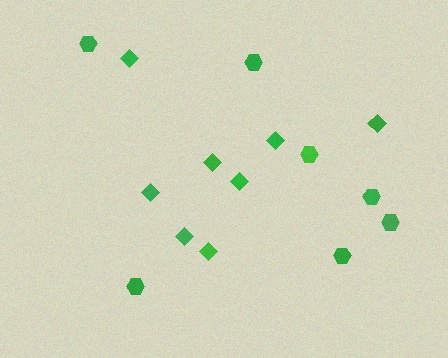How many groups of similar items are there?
There are 2 groups: one group of diamonds (8) and one group of hexagons (7).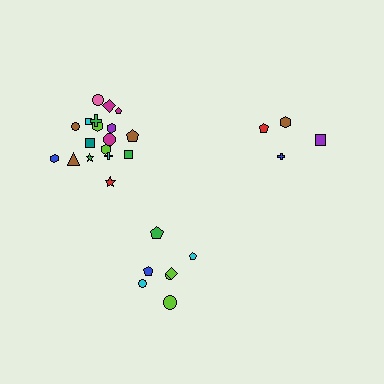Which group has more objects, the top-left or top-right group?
The top-left group.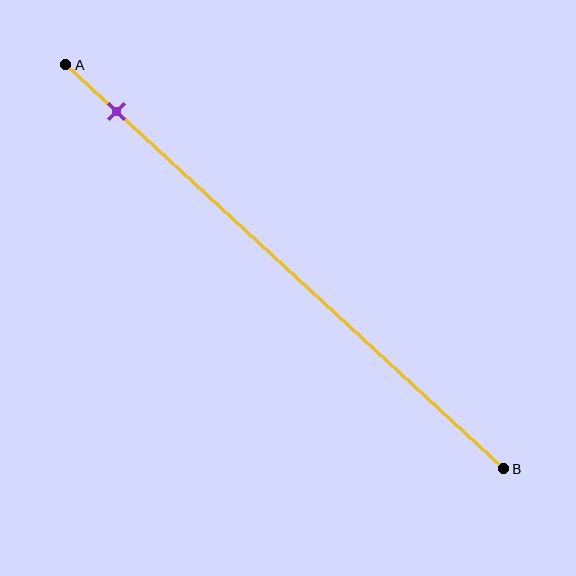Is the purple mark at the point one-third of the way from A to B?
No, the mark is at about 10% from A, not at the 33% one-third point.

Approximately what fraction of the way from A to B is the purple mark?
The purple mark is approximately 10% of the way from A to B.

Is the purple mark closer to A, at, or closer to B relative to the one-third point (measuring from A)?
The purple mark is closer to point A than the one-third point of segment AB.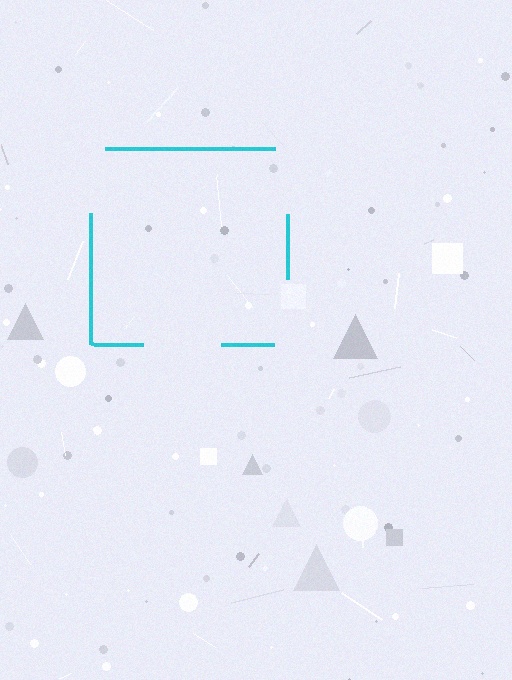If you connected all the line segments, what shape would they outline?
They would outline a square.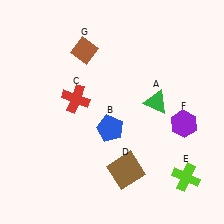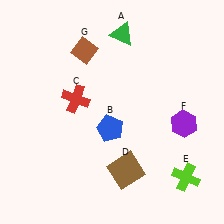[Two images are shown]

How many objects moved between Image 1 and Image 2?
1 object moved between the two images.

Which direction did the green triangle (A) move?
The green triangle (A) moved up.